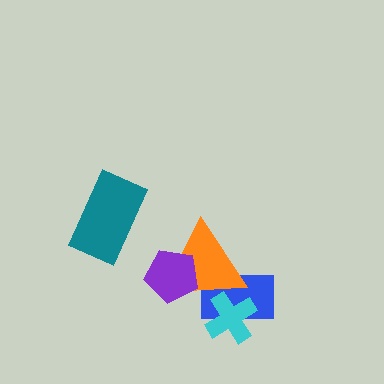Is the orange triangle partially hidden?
Yes, it is partially covered by another shape.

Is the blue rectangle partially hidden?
Yes, it is partially covered by another shape.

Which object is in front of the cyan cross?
The orange triangle is in front of the cyan cross.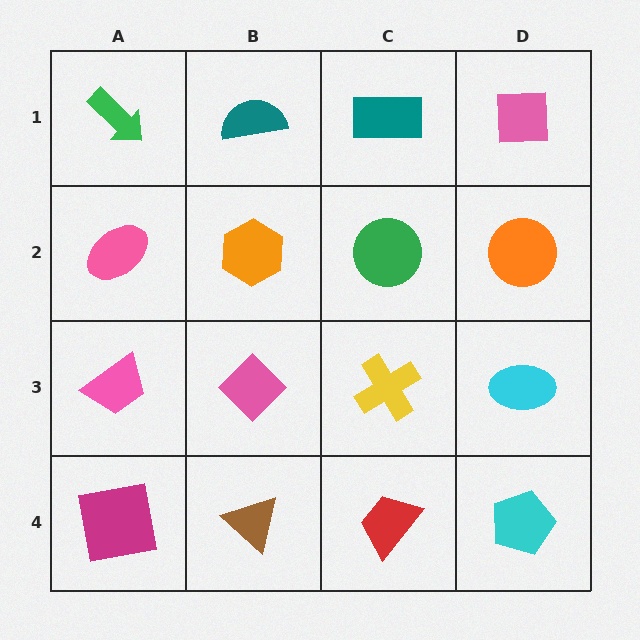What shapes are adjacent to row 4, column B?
A pink diamond (row 3, column B), a magenta square (row 4, column A), a red trapezoid (row 4, column C).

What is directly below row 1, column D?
An orange circle.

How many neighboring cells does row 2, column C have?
4.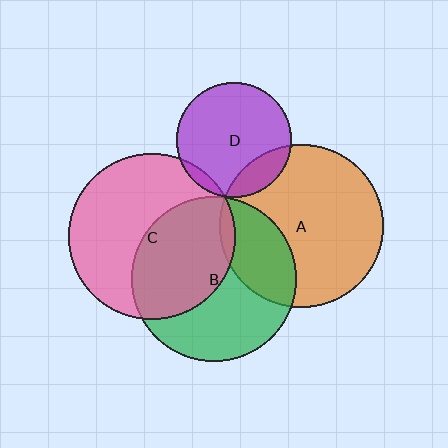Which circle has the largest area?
Circle C (pink).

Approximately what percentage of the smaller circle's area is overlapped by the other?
Approximately 15%.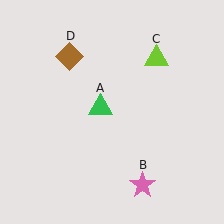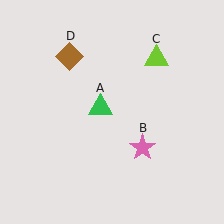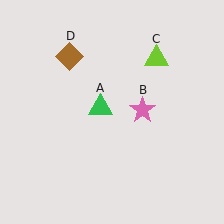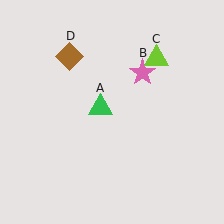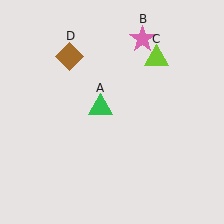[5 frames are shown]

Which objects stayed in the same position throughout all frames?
Green triangle (object A) and lime triangle (object C) and brown diamond (object D) remained stationary.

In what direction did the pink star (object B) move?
The pink star (object B) moved up.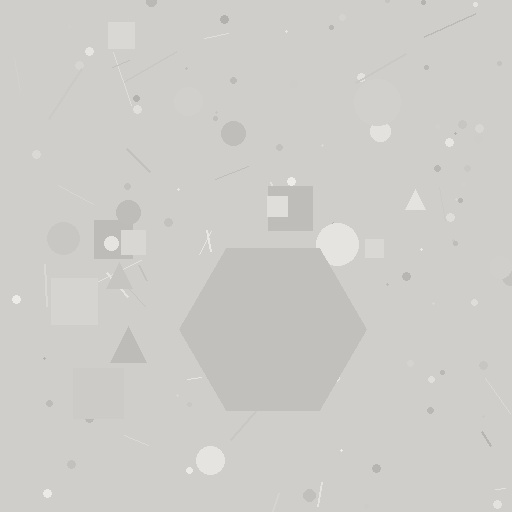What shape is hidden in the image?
A hexagon is hidden in the image.